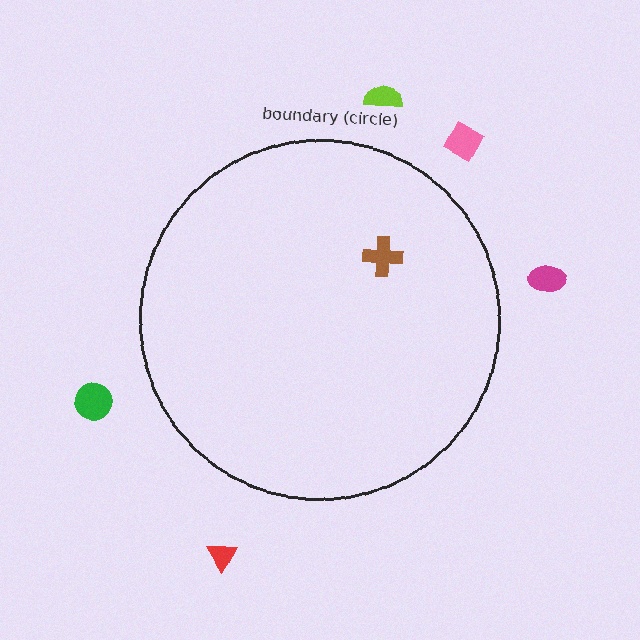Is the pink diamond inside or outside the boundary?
Outside.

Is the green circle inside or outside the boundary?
Outside.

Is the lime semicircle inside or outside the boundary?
Outside.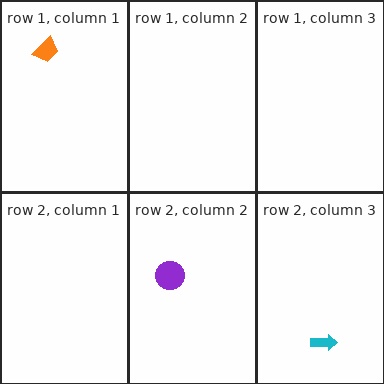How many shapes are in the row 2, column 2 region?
1.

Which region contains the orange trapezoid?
The row 1, column 1 region.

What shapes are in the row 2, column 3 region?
The cyan arrow.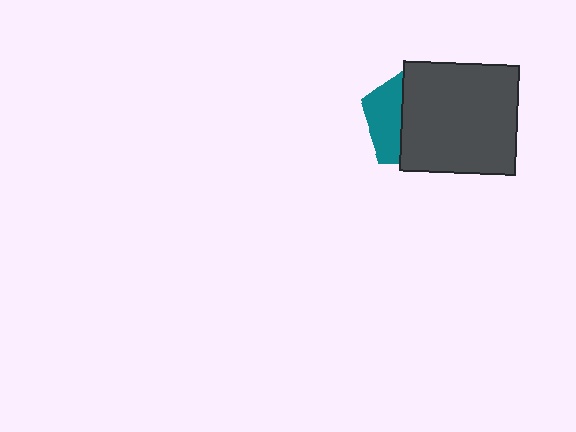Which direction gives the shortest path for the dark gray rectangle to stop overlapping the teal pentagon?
Moving right gives the shortest separation.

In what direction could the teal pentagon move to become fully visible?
The teal pentagon could move left. That would shift it out from behind the dark gray rectangle entirely.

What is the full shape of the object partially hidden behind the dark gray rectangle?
The partially hidden object is a teal pentagon.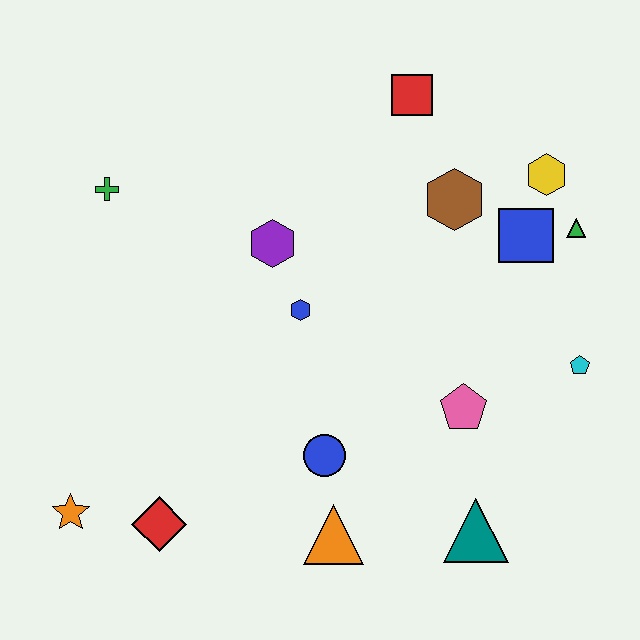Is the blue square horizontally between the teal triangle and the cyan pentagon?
Yes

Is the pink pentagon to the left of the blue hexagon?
No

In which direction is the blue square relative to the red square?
The blue square is below the red square.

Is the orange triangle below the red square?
Yes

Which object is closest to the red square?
The brown hexagon is closest to the red square.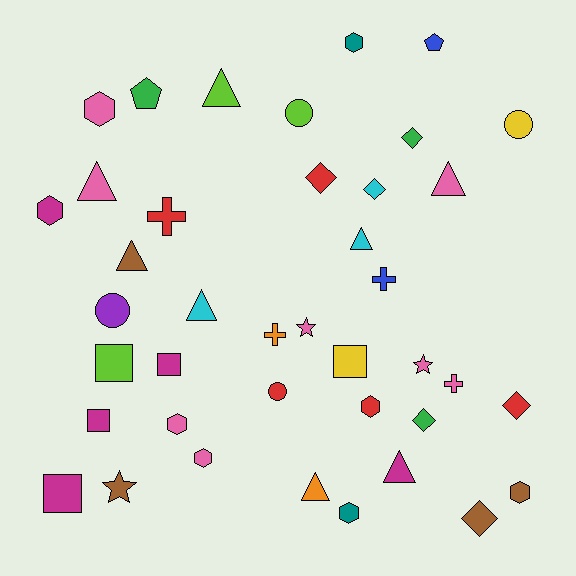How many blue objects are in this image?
There are 2 blue objects.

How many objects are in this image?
There are 40 objects.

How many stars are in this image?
There are 3 stars.